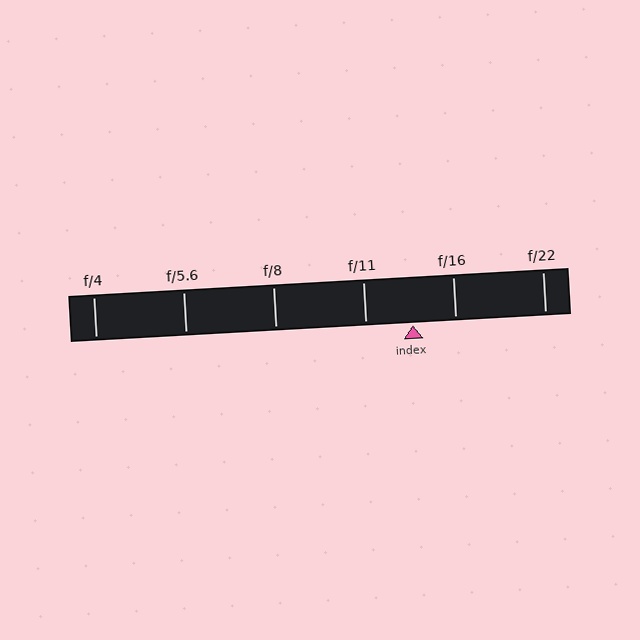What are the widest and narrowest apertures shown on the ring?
The widest aperture shown is f/4 and the narrowest is f/22.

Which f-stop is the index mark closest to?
The index mark is closest to f/16.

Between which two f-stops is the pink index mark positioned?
The index mark is between f/11 and f/16.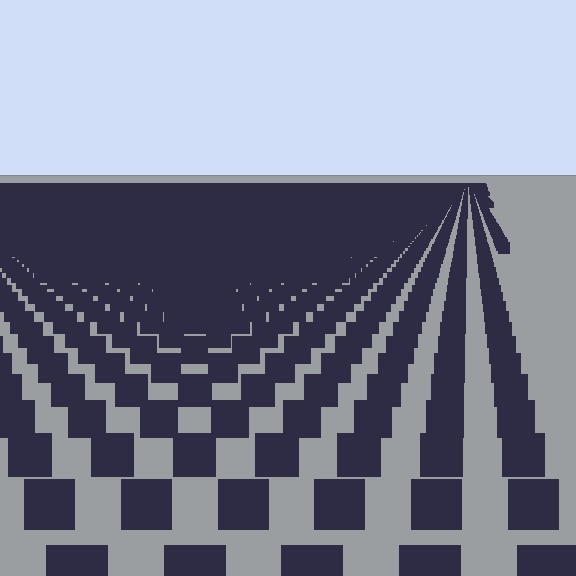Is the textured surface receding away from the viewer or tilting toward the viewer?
The surface is receding away from the viewer. Texture elements get smaller and denser toward the top.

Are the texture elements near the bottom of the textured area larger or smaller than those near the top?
Larger. Near the bottom, elements are closer to the viewer and appear at a bigger on-screen size.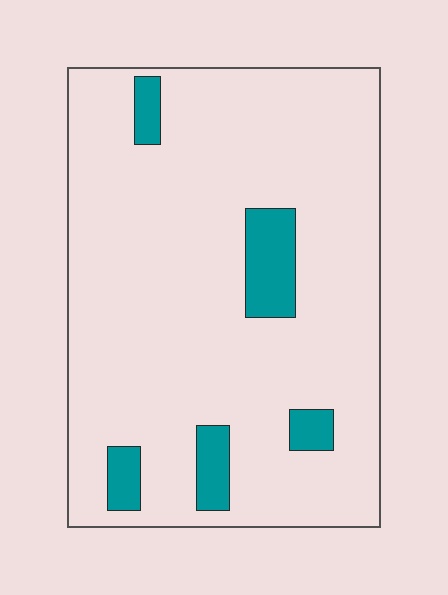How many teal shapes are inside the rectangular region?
5.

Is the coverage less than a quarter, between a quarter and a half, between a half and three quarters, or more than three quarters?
Less than a quarter.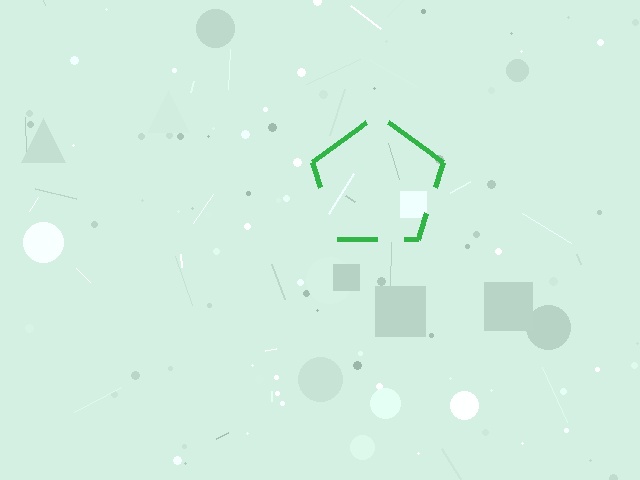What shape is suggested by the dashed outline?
The dashed outline suggests a pentagon.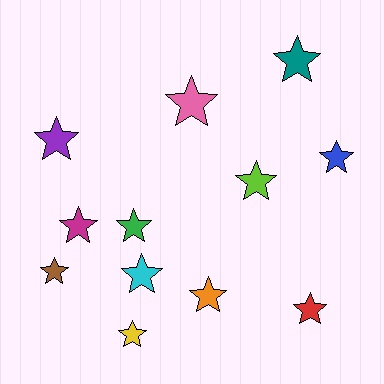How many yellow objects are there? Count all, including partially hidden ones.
There is 1 yellow object.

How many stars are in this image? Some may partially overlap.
There are 12 stars.